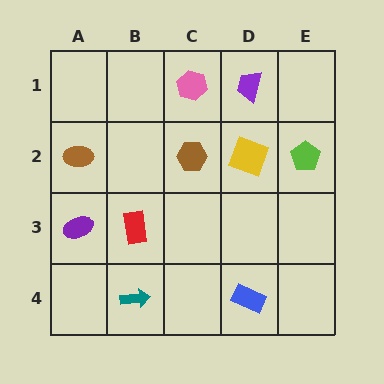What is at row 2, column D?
A yellow square.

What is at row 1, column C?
A pink hexagon.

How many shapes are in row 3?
2 shapes.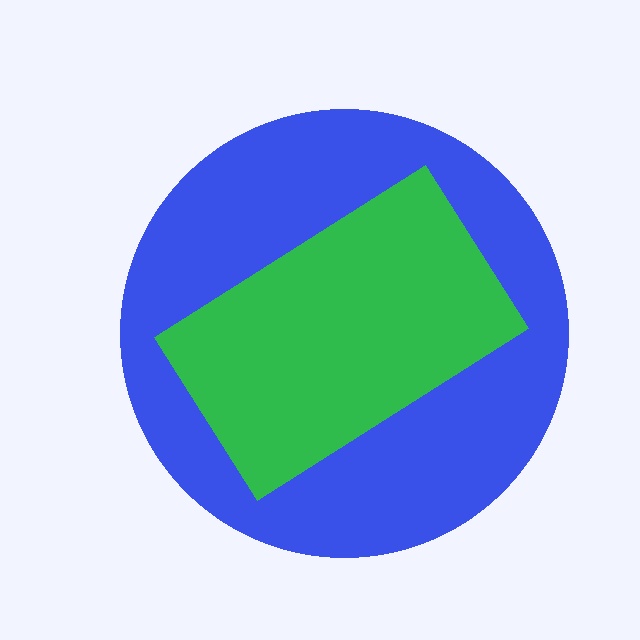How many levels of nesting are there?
2.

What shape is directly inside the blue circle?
The green rectangle.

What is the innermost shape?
The green rectangle.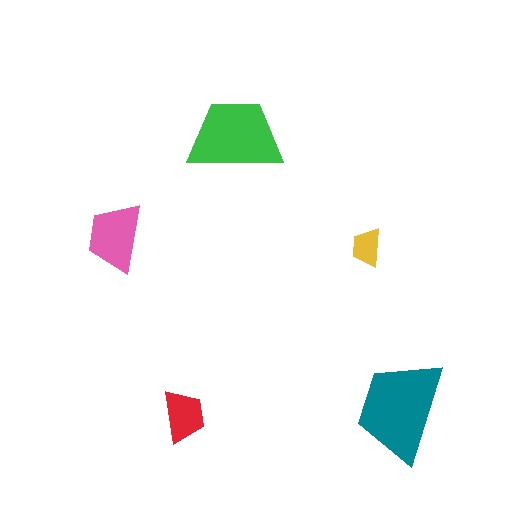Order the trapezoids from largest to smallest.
the teal one, the green one, the pink one, the red one, the yellow one.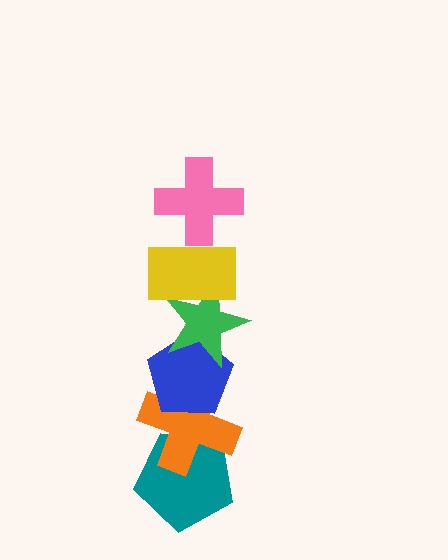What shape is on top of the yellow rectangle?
The pink cross is on top of the yellow rectangle.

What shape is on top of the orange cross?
The blue pentagon is on top of the orange cross.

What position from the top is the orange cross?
The orange cross is 5th from the top.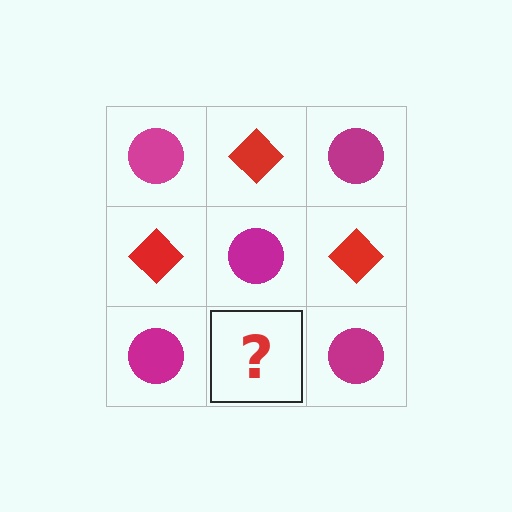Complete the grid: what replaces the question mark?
The question mark should be replaced with a red diamond.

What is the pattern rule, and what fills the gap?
The rule is that it alternates magenta circle and red diamond in a checkerboard pattern. The gap should be filled with a red diamond.